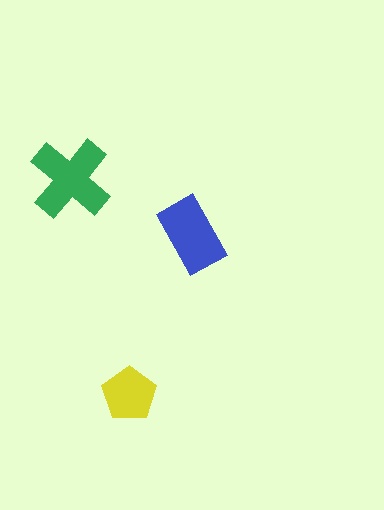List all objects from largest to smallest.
The green cross, the blue rectangle, the yellow pentagon.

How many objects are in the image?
There are 3 objects in the image.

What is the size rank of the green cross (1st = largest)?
1st.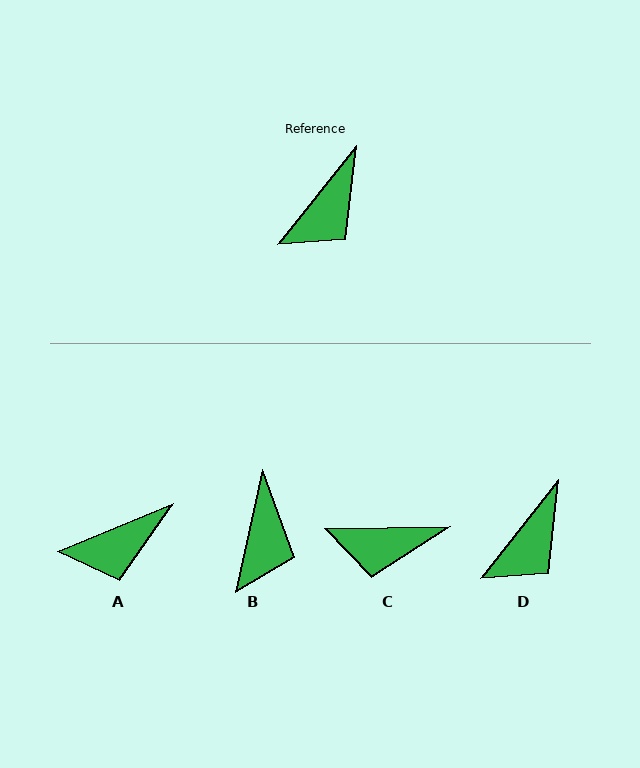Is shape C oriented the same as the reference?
No, it is off by about 51 degrees.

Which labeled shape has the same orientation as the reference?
D.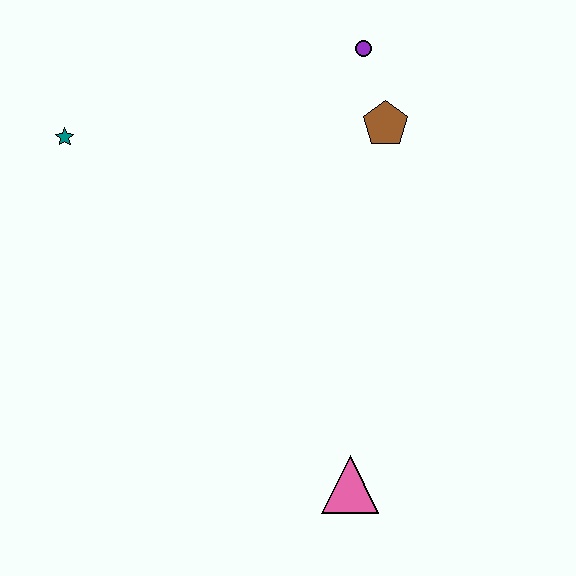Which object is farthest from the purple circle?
The pink triangle is farthest from the purple circle.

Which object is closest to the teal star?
The purple circle is closest to the teal star.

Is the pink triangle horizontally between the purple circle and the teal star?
Yes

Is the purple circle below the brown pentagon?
No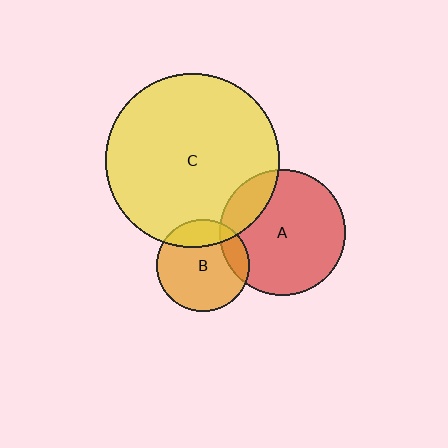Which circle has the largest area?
Circle C (yellow).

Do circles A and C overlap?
Yes.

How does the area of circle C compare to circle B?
Approximately 3.6 times.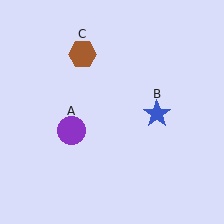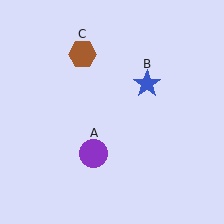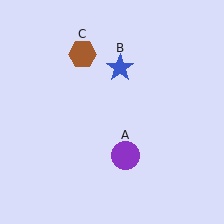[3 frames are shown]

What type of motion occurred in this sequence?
The purple circle (object A), blue star (object B) rotated counterclockwise around the center of the scene.